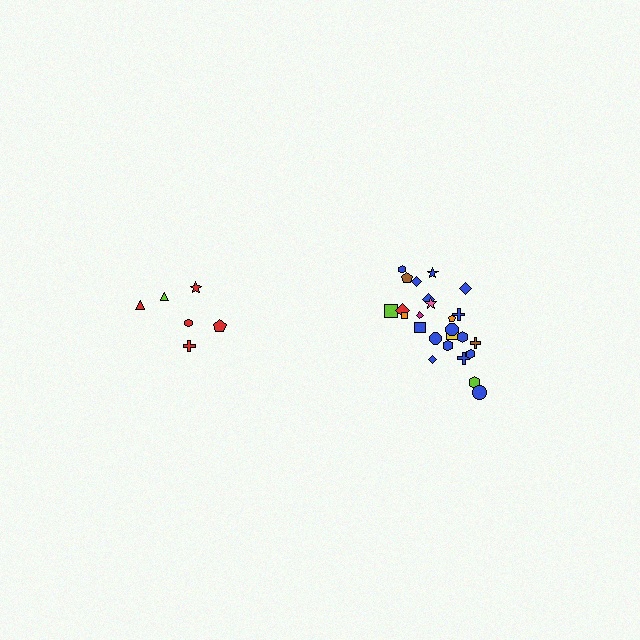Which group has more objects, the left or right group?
The right group.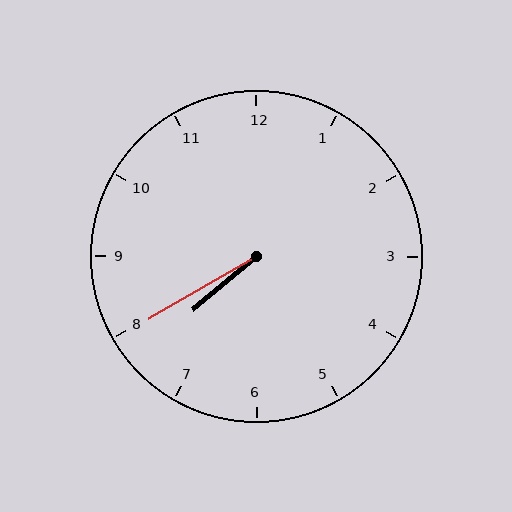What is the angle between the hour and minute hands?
Approximately 10 degrees.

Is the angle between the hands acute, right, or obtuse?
It is acute.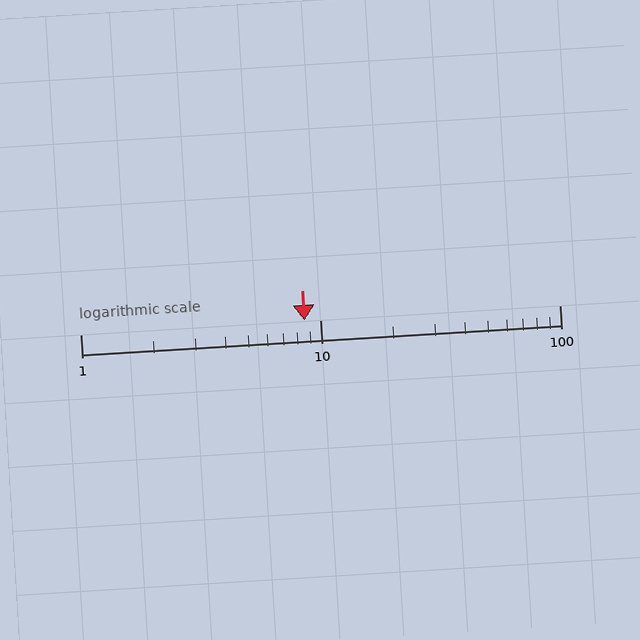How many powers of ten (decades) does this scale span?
The scale spans 2 decades, from 1 to 100.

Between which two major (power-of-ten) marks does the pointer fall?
The pointer is between 1 and 10.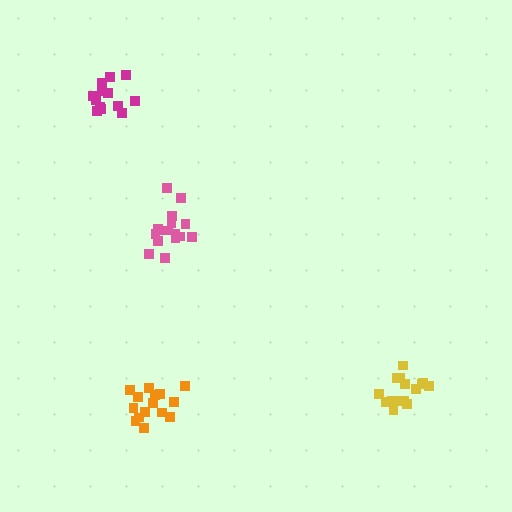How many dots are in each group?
Group 1: 16 dots, Group 2: 13 dots, Group 3: 15 dots, Group 4: 16 dots (60 total).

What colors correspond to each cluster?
The clusters are colored: pink, magenta, orange, yellow.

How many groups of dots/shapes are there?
There are 4 groups.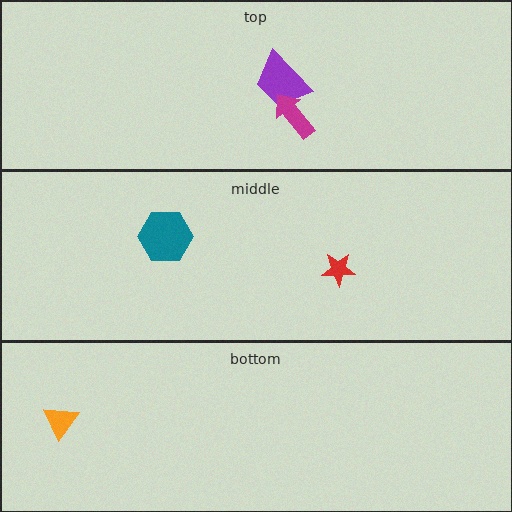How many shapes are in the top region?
2.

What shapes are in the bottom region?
The orange triangle.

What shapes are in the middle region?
The red star, the teal hexagon.